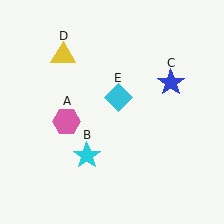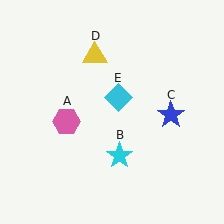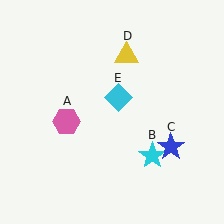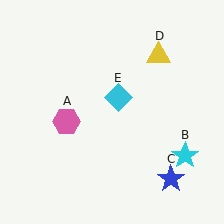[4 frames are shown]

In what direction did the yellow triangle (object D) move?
The yellow triangle (object D) moved right.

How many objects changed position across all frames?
3 objects changed position: cyan star (object B), blue star (object C), yellow triangle (object D).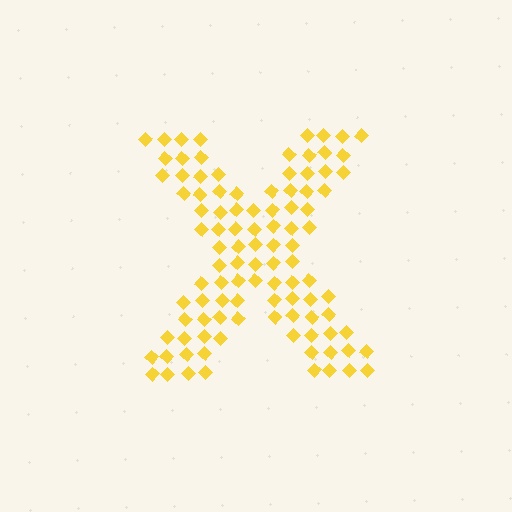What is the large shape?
The large shape is the letter X.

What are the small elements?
The small elements are diamonds.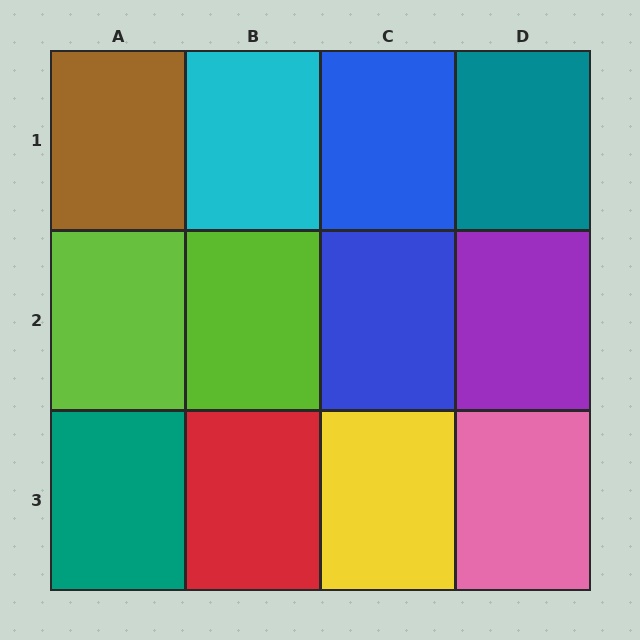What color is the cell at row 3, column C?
Yellow.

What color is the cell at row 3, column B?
Red.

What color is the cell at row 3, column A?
Teal.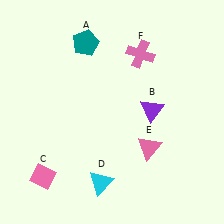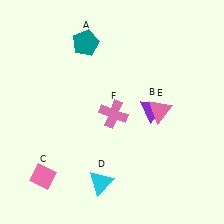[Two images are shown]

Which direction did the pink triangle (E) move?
The pink triangle (E) moved up.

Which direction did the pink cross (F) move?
The pink cross (F) moved down.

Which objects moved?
The objects that moved are: the pink triangle (E), the pink cross (F).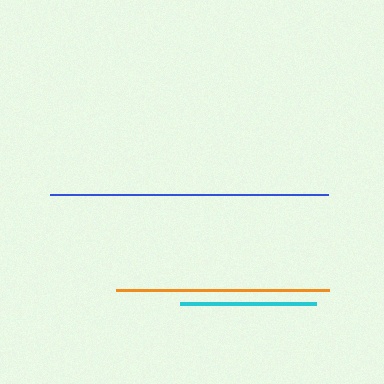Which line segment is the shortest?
The cyan line is the shortest at approximately 136 pixels.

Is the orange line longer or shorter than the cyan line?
The orange line is longer than the cyan line.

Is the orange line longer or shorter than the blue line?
The blue line is longer than the orange line.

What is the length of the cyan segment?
The cyan segment is approximately 136 pixels long.